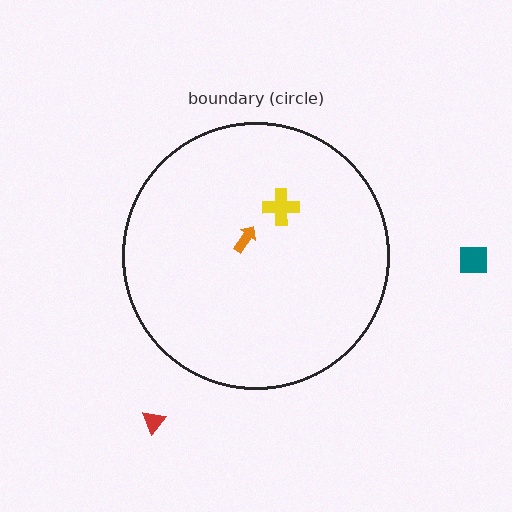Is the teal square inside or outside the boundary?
Outside.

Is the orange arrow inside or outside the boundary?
Inside.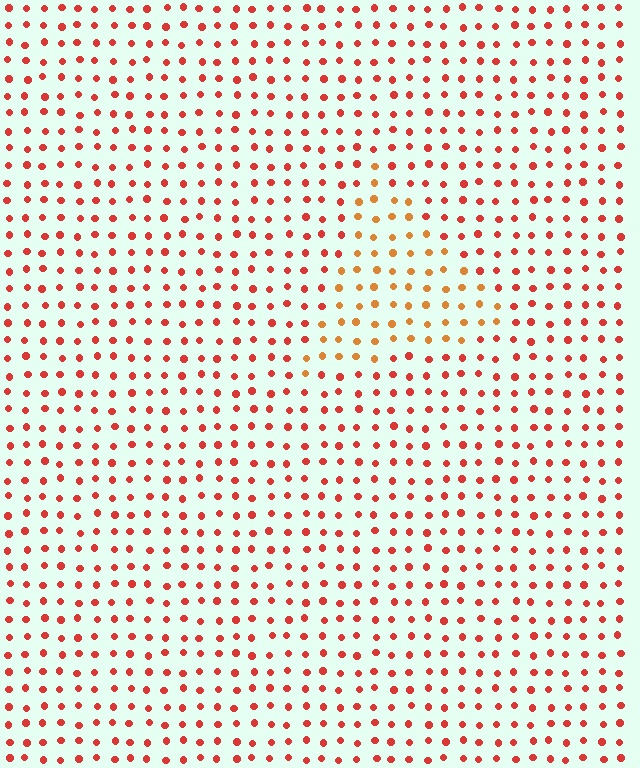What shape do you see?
I see a triangle.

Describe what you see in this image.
The image is filled with small red elements in a uniform arrangement. A triangle-shaped region is visible where the elements are tinted to a slightly different hue, forming a subtle color boundary.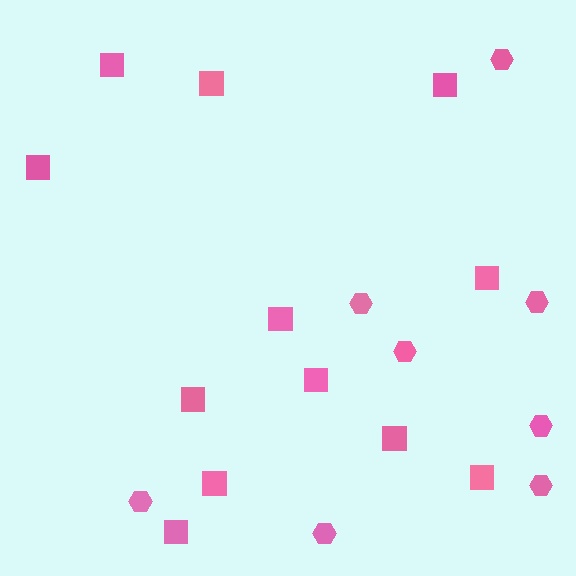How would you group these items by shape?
There are 2 groups: one group of hexagons (8) and one group of squares (12).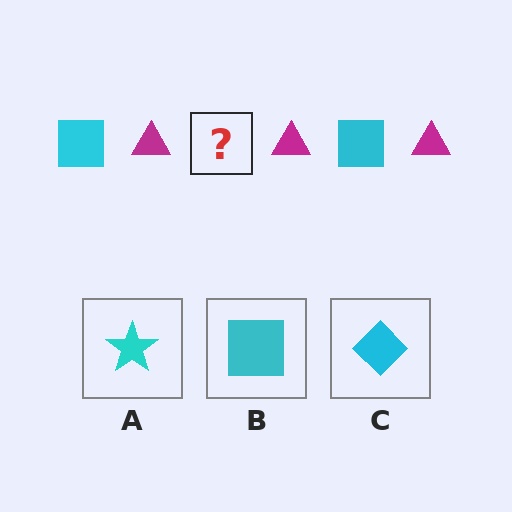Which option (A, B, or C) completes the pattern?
B.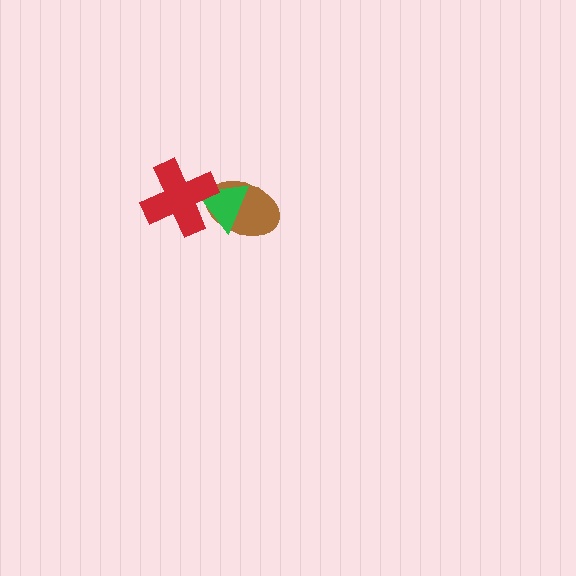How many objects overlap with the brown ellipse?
2 objects overlap with the brown ellipse.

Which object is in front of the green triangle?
The red cross is in front of the green triangle.